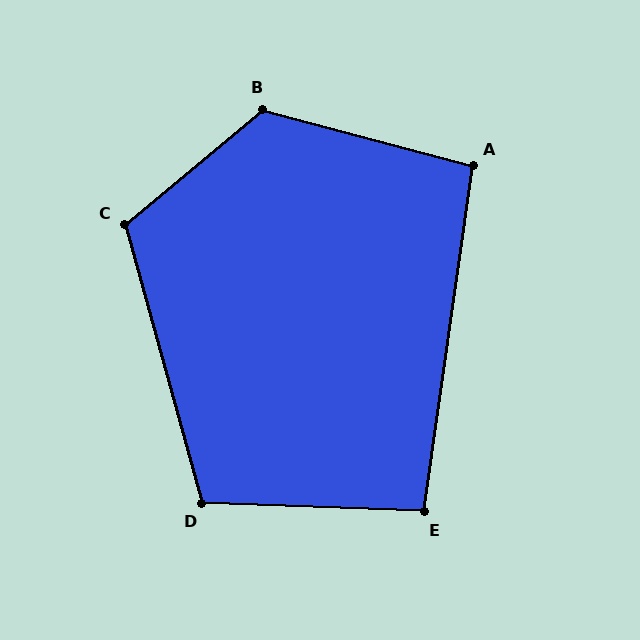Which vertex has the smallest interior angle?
E, at approximately 96 degrees.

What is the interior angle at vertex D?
Approximately 108 degrees (obtuse).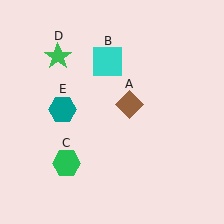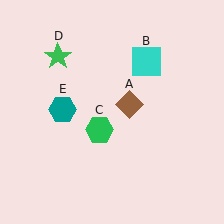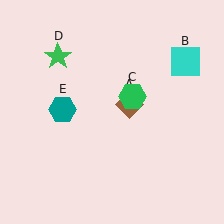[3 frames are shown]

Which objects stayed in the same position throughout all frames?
Brown diamond (object A) and green star (object D) and teal hexagon (object E) remained stationary.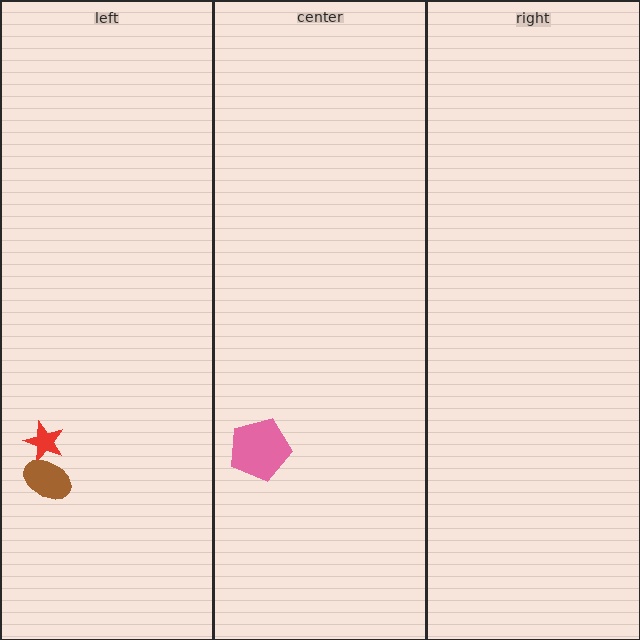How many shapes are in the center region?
1.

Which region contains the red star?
The left region.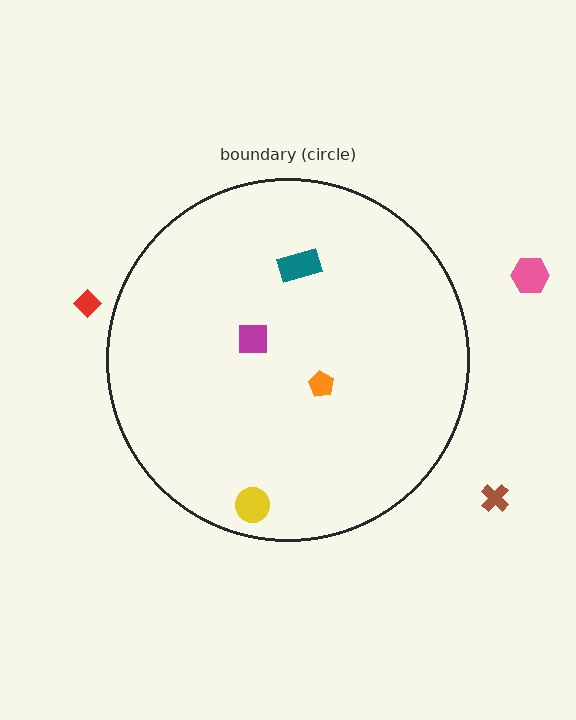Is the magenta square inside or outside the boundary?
Inside.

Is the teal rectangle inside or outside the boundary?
Inside.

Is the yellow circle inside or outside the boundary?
Inside.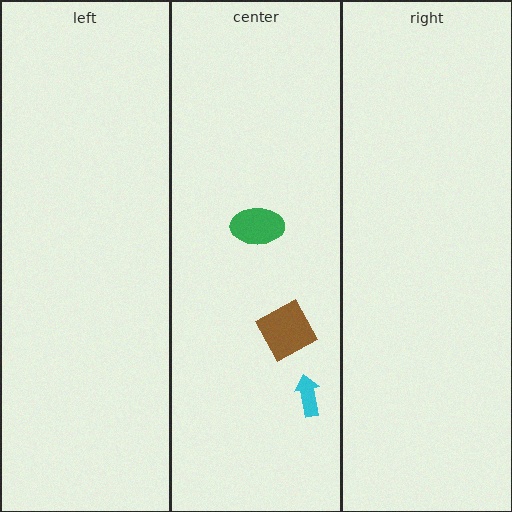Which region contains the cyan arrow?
The center region.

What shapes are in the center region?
The cyan arrow, the brown square, the green ellipse.